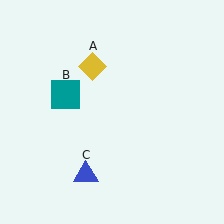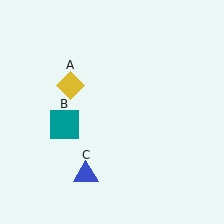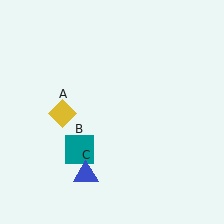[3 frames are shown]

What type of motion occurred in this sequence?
The yellow diamond (object A), teal square (object B) rotated counterclockwise around the center of the scene.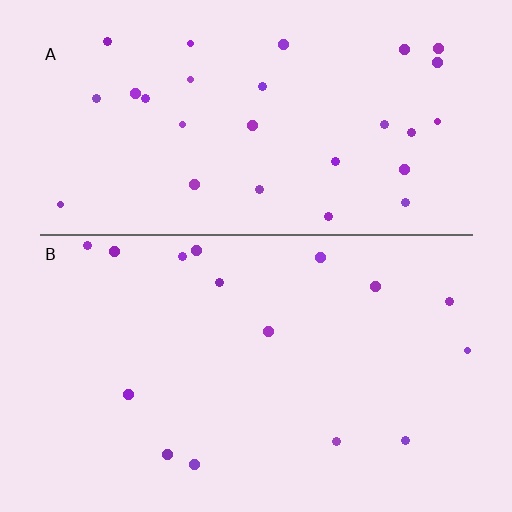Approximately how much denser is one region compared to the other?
Approximately 1.9× — region A over region B.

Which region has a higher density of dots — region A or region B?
A (the top).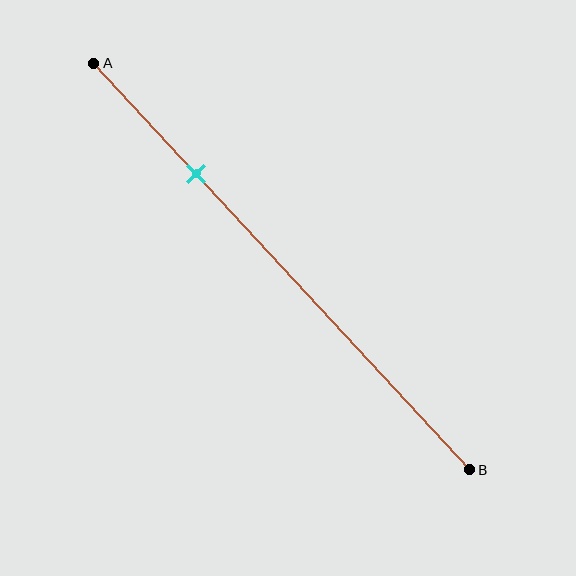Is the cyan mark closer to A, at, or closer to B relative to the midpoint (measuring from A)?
The cyan mark is closer to point A than the midpoint of segment AB.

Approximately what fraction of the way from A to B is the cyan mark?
The cyan mark is approximately 25% of the way from A to B.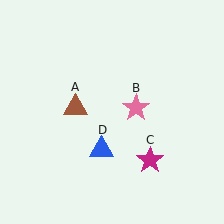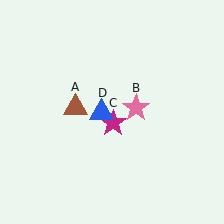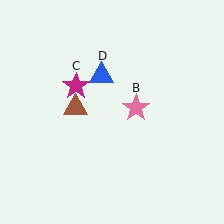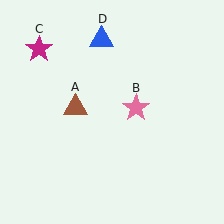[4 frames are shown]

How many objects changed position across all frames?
2 objects changed position: magenta star (object C), blue triangle (object D).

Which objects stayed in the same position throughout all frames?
Brown triangle (object A) and pink star (object B) remained stationary.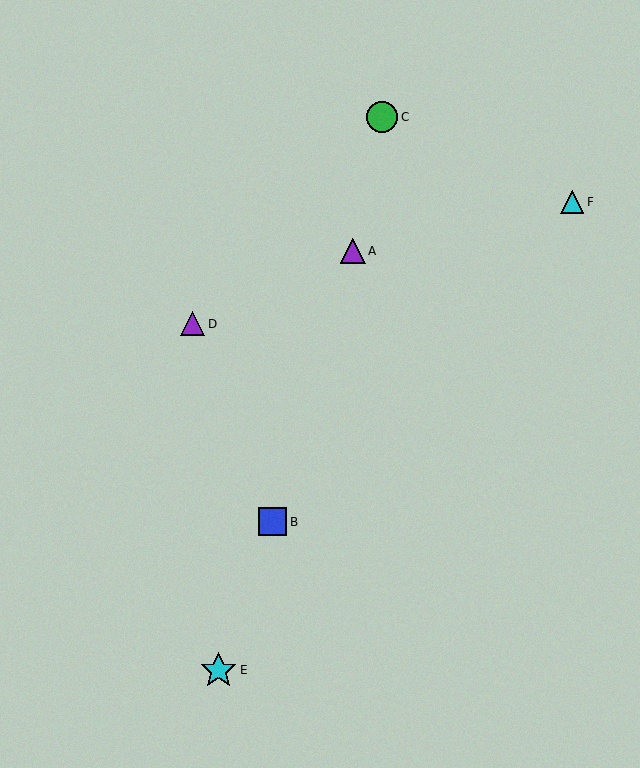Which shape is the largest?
The cyan star (labeled E) is the largest.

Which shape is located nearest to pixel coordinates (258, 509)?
The blue square (labeled B) at (272, 522) is nearest to that location.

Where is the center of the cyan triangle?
The center of the cyan triangle is at (572, 202).